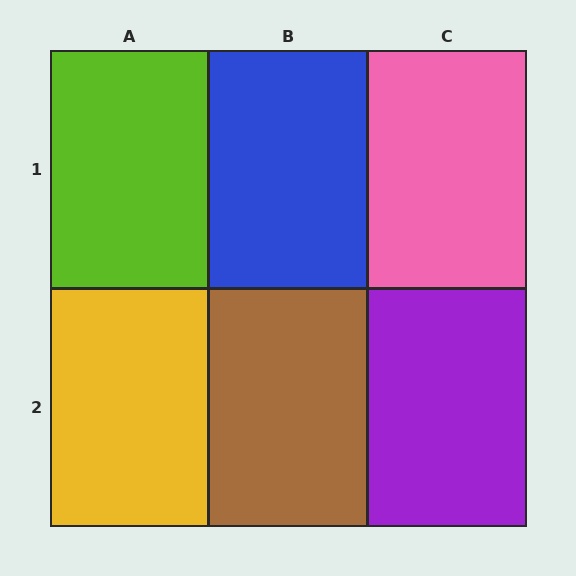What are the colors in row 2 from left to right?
Yellow, brown, purple.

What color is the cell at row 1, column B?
Blue.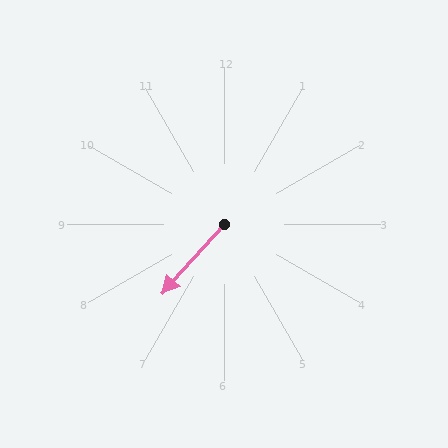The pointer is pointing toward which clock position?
Roughly 7 o'clock.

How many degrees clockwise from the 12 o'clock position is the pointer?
Approximately 222 degrees.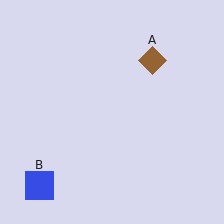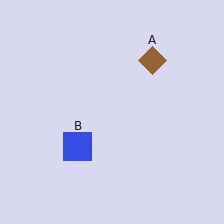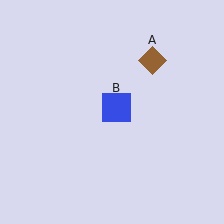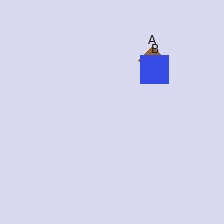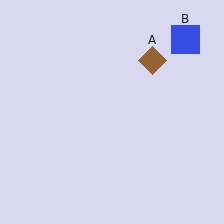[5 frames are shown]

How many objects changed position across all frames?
1 object changed position: blue square (object B).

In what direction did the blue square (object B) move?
The blue square (object B) moved up and to the right.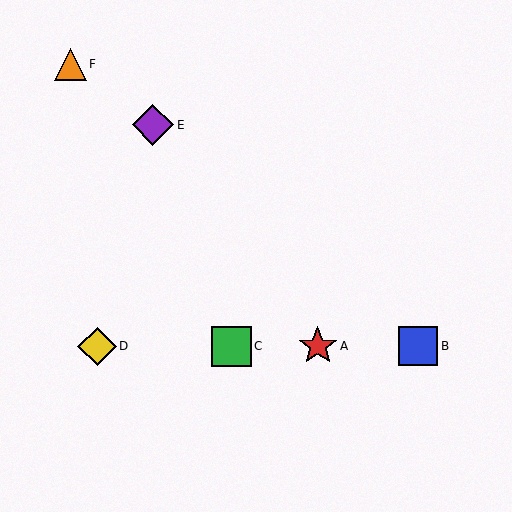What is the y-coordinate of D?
Object D is at y≈346.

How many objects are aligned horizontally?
4 objects (A, B, C, D) are aligned horizontally.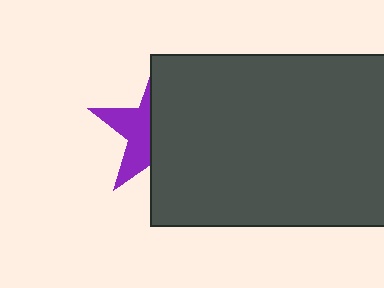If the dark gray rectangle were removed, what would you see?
You would see the complete purple star.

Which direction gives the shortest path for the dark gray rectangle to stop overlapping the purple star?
Moving right gives the shortest separation.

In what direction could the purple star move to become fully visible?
The purple star could move left. That would shift it out from behind the dark gray rectangle entirely.